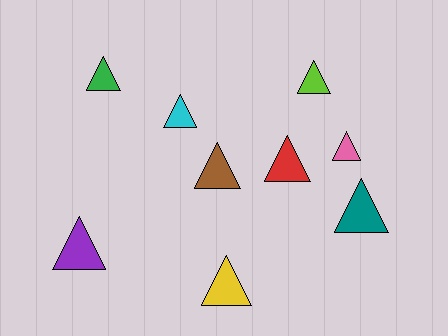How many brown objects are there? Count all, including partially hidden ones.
There is 1 brown object.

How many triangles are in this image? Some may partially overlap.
There are 9 triangles.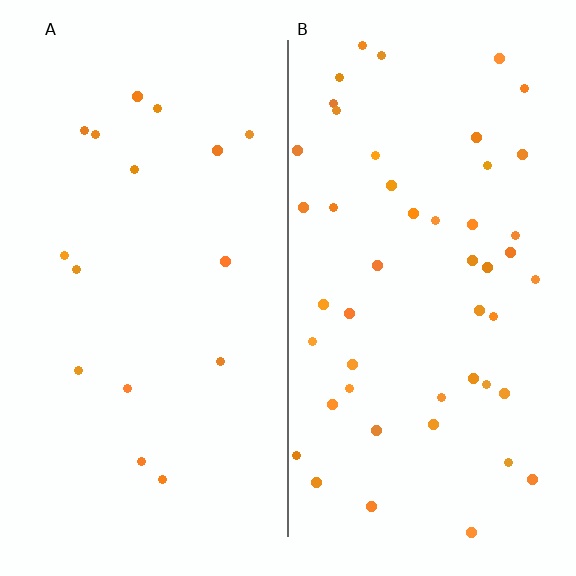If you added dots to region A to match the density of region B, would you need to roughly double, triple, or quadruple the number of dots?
Approximately triple.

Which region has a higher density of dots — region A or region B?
B (the right).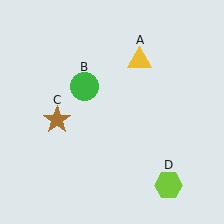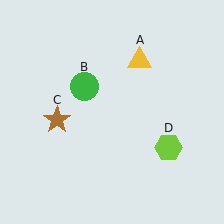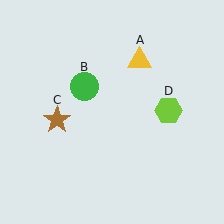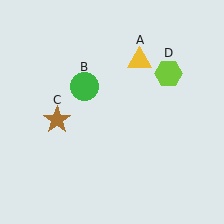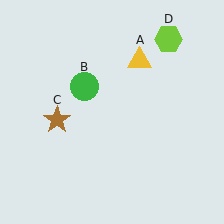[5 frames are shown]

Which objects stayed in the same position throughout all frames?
Yellow triangle (object A) and green circle (object B) and brown star (object C) remained stationary.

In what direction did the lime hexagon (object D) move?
The lime hexagon (object D) moved up.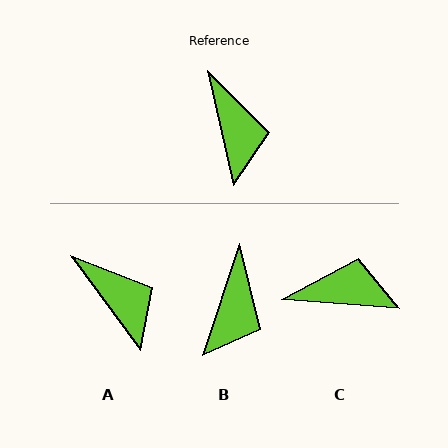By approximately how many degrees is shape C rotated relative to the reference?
Approximately 73 degrees counter-clockwise.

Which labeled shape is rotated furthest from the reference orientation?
C, about 73 degrees away.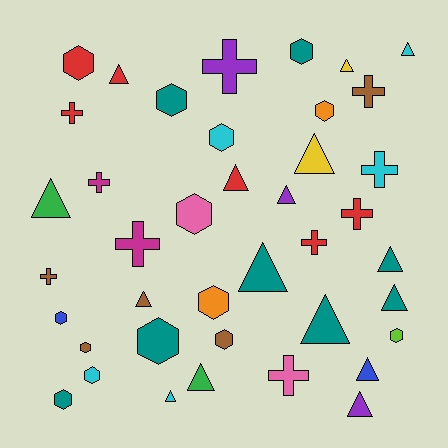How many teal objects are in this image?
There are 8 teal objects.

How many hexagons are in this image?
There are 14 hexagons.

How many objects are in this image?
There are 40 objects.